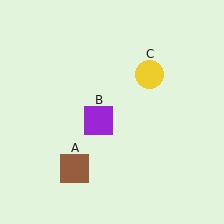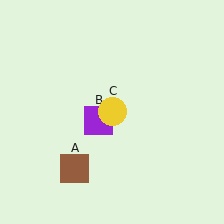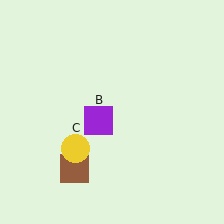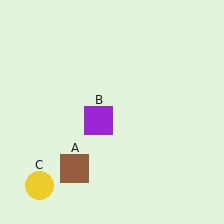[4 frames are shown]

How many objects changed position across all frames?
1 object changed position: yellow circle (object C).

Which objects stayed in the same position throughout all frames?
Brown square (object A) and purple square (object B) remained stationary.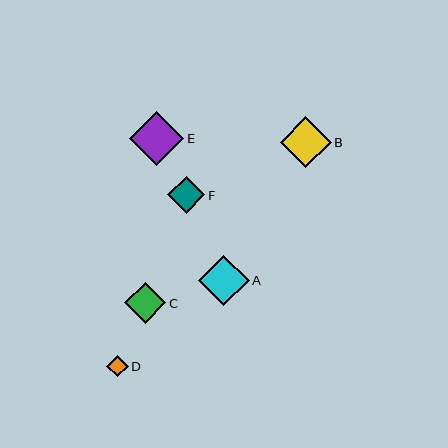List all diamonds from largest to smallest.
From largest to smallest: E, A, B, C, F, D.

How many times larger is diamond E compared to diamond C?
Diamond E is approximately 1.3 times the size of diamond C.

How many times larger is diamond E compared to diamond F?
Diamond E is approximately 1.5 times the size of diamond F.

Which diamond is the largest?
Diamond E is the largest with a size of approximately 54 pixels.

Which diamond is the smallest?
Diamond D is the smallest with a size of approximately 21 pixels.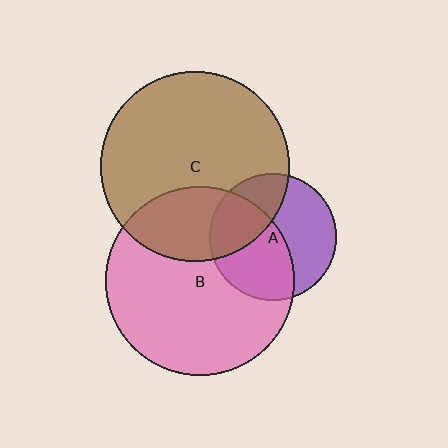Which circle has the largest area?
Circle C (brown).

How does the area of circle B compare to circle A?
Approximately 2.2 times.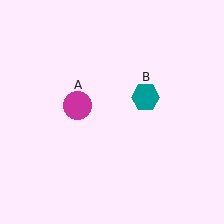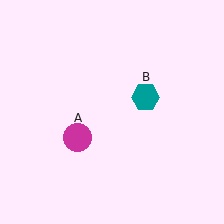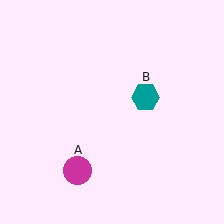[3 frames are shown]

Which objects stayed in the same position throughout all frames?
Teal hexagon (object B) remained stationary.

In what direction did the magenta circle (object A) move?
The magenta circle (object A) moved down.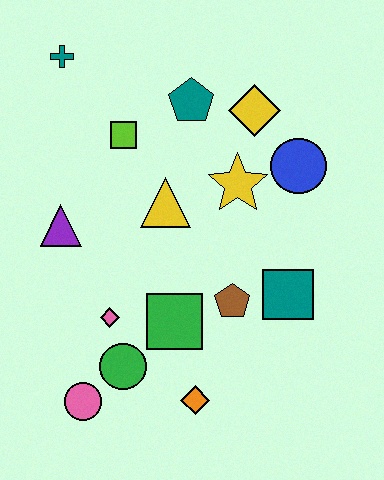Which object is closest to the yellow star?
The blue circle is closest to the yellow star.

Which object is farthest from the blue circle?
The pink circle is farthest from the blue circle.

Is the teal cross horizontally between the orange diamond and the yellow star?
No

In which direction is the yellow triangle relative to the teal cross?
The yellow triangle is below the teal cross.